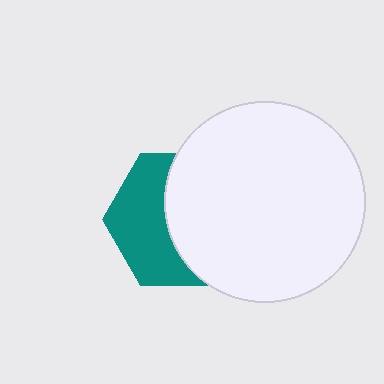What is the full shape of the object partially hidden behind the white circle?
The partially hidden object is a teal hexagon.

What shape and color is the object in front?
The object in front is a white circle.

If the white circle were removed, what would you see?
You would see the complete teal hexagon.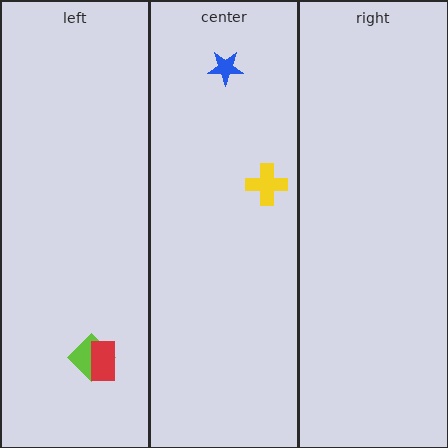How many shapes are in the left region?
2.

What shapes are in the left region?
The lime diamond, the red rectangle.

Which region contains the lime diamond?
The left region.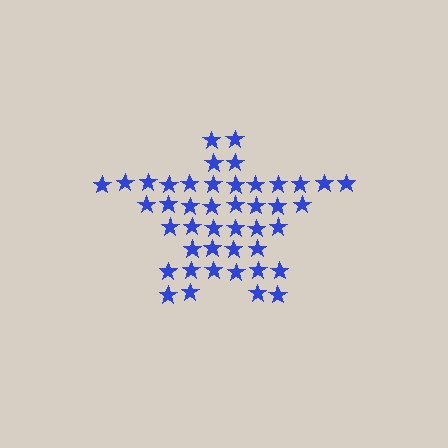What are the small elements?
The small elements are stars.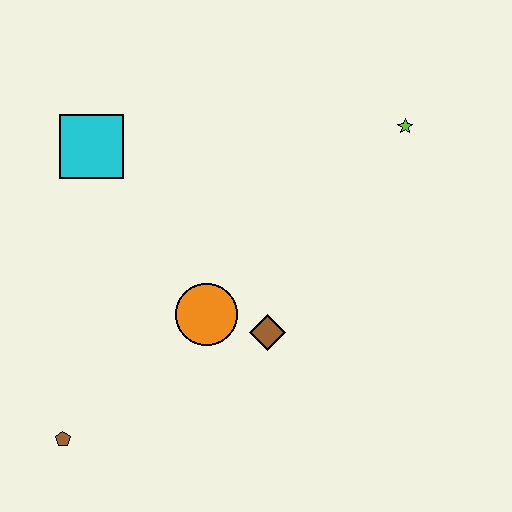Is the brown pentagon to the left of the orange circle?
Yes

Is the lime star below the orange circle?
No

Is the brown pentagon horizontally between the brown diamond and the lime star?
No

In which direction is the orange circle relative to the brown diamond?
The orange circle is to the left of the brown diamond.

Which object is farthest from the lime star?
The brown pentagon is farthest from the lime star.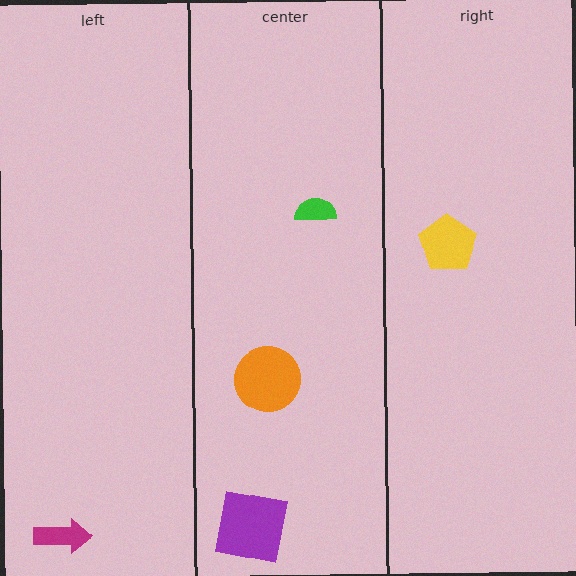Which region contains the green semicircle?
The center region.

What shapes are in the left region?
The magenta arrow.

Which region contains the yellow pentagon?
The right region.